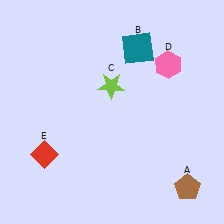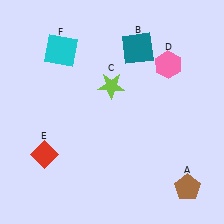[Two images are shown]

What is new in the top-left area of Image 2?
A cyan square (F) was added in the top-left area of Image 2.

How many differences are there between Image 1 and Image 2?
There is 1 difference between the two images.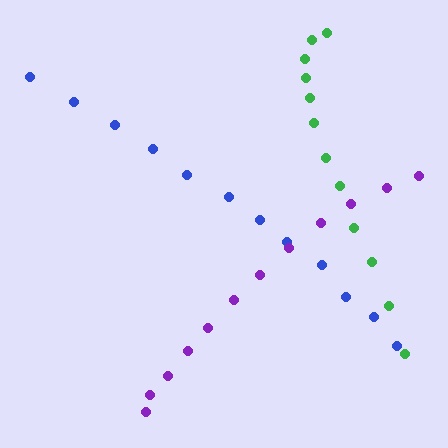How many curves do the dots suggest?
There are 3 distinct paths.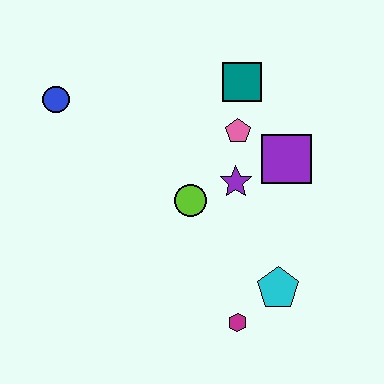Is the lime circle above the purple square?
No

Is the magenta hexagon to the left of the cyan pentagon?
Yes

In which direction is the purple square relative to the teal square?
The purple square is below the teal square.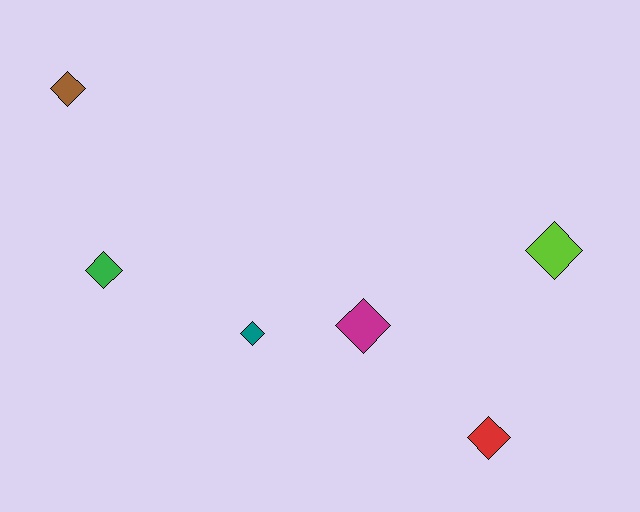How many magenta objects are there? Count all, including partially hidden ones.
There is 1 magenta object.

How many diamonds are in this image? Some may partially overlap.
There are 6 diamonds.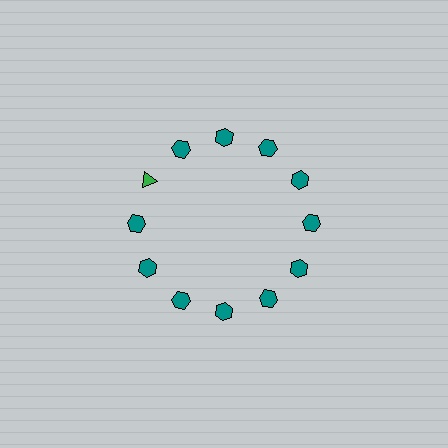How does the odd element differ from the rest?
It differs in both color (green instead of teal) and shape (triangle instead of hexagon).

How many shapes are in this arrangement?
There are 12 shapes arranged in a ring pattern.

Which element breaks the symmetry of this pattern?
The green triangle at roughly the 10 o'clock position breaks the symmetry. All other shapes are teal hexagons.